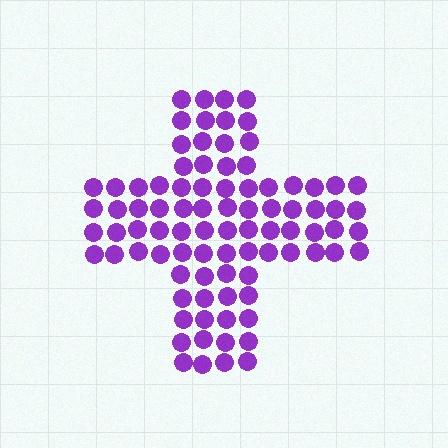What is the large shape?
The large shape is a cross.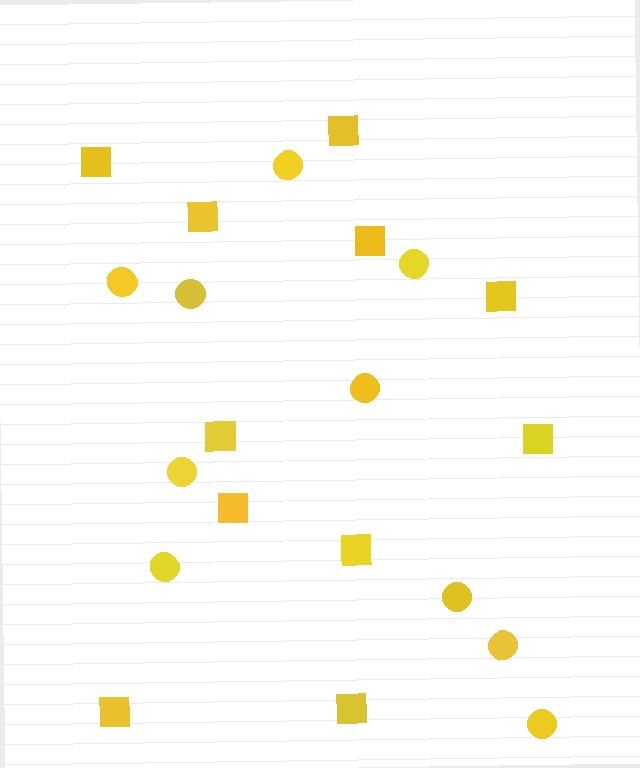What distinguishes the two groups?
There are 2 groups: one group of circles (10) and one group of squares (11).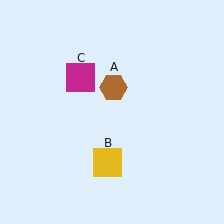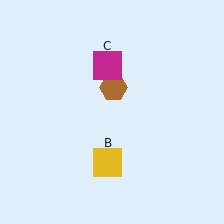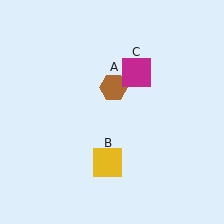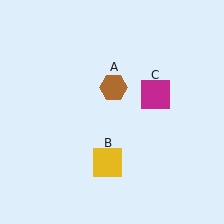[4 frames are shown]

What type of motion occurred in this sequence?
The magenta square (object C) rotated clockwise around the center of the scene.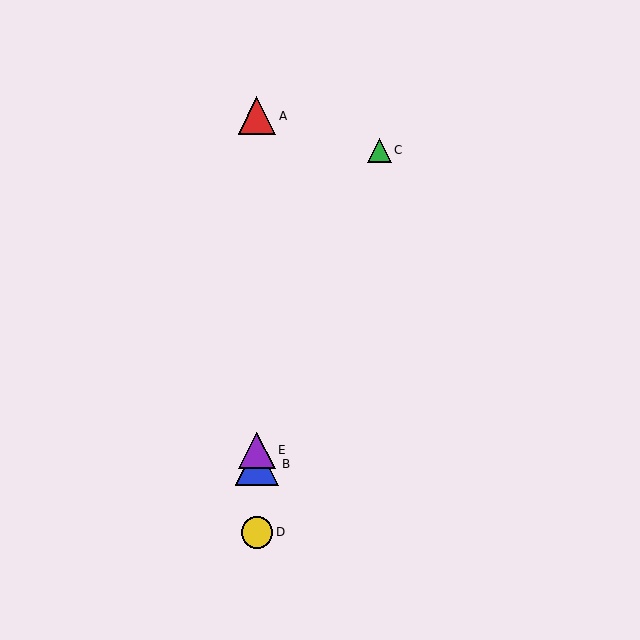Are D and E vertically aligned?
Yes, both are at x≈257.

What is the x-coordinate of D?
Object D is at x≈257.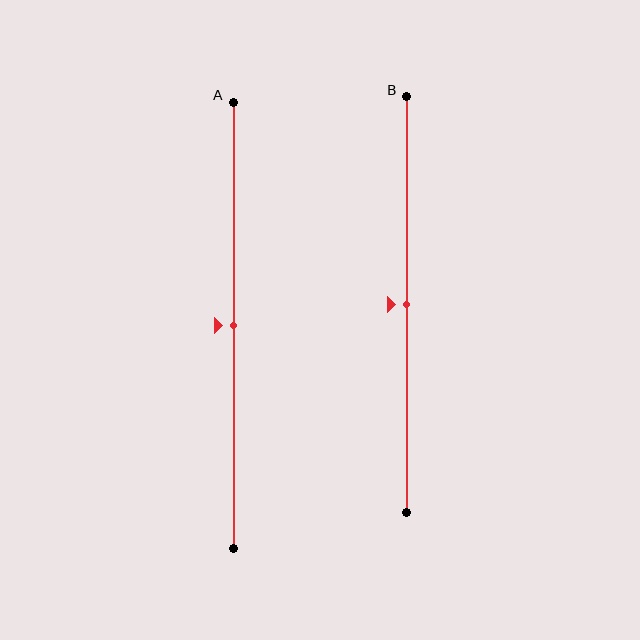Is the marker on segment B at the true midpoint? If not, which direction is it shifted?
Yes, the marker on segment B is at the true midpoint.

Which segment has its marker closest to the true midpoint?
Segment A has its marker closest to the true midpoint.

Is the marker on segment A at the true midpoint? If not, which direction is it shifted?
Yes, the marker on segment A is at the true midpoint.